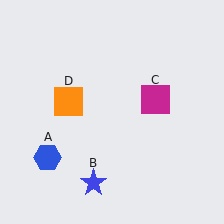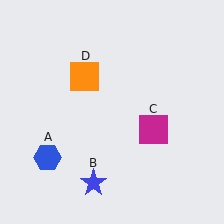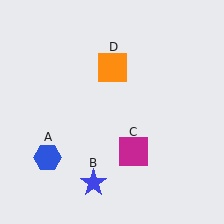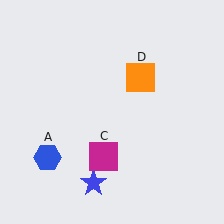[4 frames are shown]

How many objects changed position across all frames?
2 objects changed position: magenta square (object C), orange square (object D).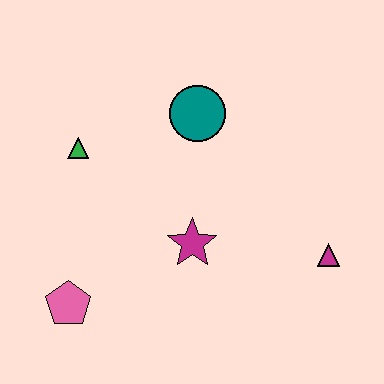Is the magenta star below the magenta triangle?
No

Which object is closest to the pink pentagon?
The magenta star is closest to the pink pentagon.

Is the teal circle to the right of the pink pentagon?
Yes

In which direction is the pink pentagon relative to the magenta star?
The pink pentagon is to the left of the magenta star.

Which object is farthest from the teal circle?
The pink pentagon is farthest from the teal circle.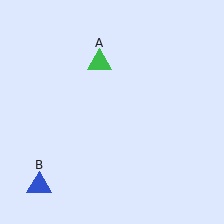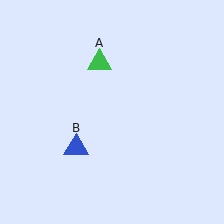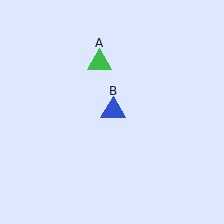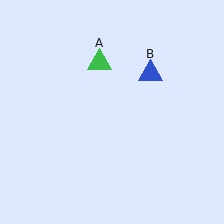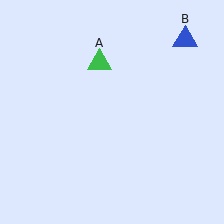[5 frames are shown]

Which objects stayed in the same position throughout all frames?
Green triangle (object A) remained stationary.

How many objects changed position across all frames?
1 object changed position: blue triangle (object B).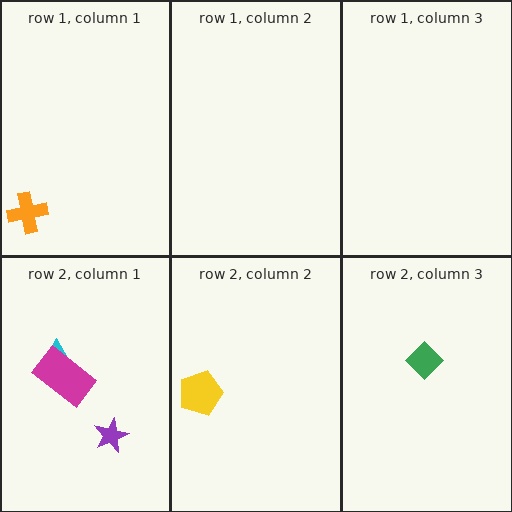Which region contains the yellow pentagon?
The row 2, column 2 region.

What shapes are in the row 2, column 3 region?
The green diamond.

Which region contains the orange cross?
The row 1, column 1 region.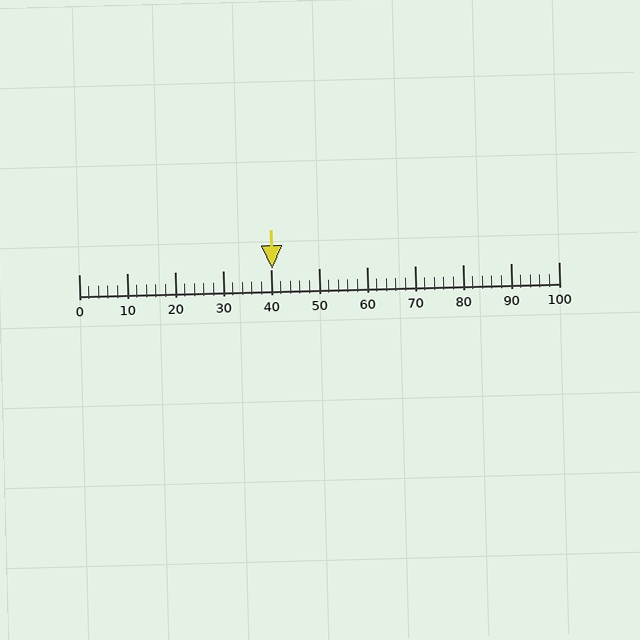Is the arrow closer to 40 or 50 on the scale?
The arrow is closer to 40.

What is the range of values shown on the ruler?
The ruler shows values from 0 to 100.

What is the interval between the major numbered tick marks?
The major tick marks are spaced 10 units apart.